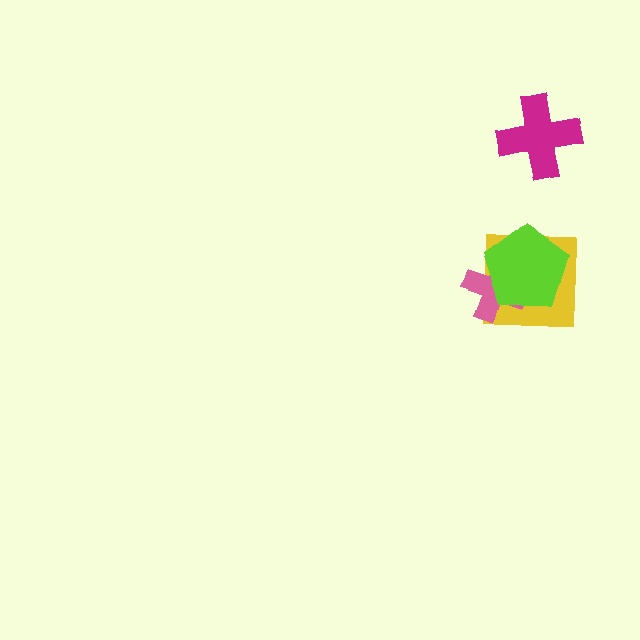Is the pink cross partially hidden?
Yes, it is partially covered by another shape.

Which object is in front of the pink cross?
The lime pentagon is in front of the pink cross.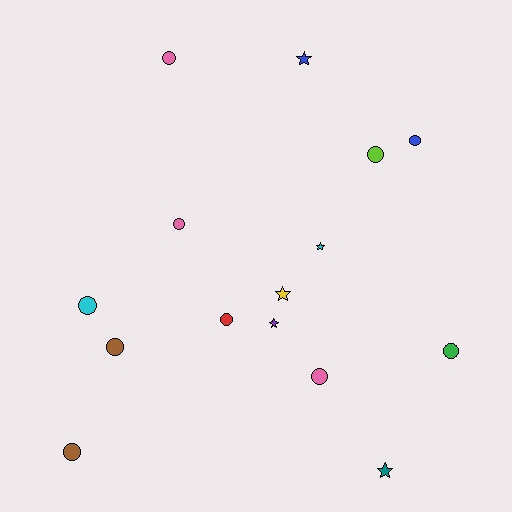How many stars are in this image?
There are 5 stars.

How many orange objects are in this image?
There are no orange objects.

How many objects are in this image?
There are 15 objects.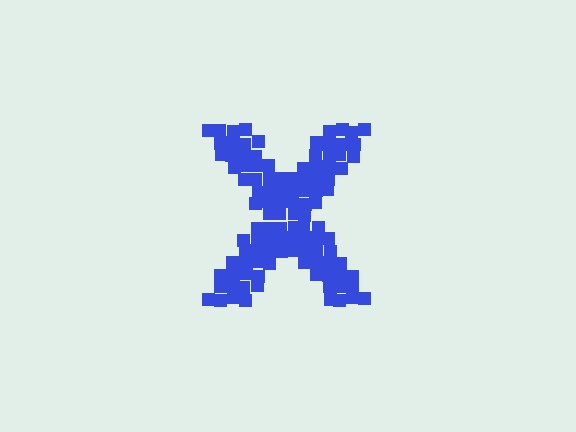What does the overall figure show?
The overall figure shows the letter X.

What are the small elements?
The small elements are squares.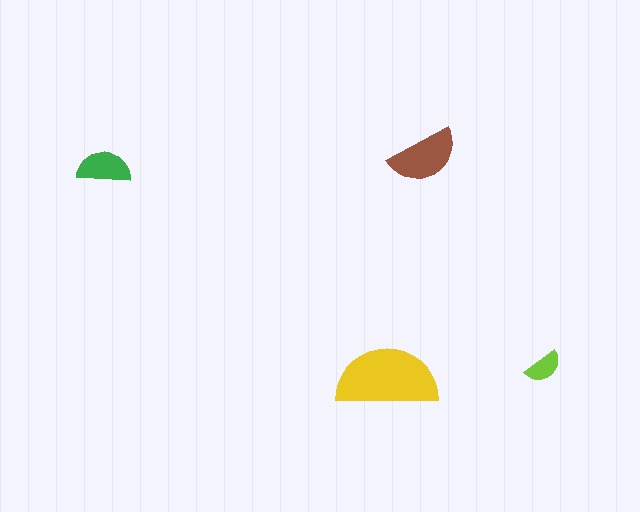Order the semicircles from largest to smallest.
the yellow one, the brown one, the green one, the lime one.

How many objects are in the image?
There are 4 objects in the image.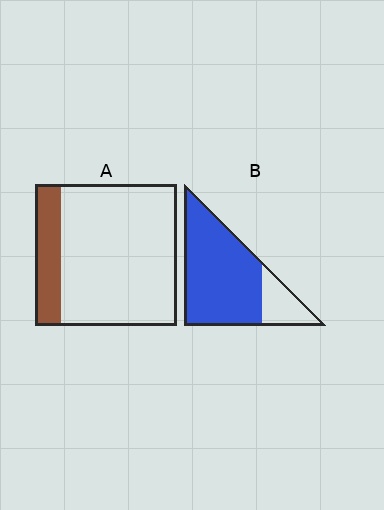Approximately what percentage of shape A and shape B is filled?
A is approximately 20% and B is approximately 80%.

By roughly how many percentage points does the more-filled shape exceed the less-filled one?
By roughly 60 percentage points (B over A).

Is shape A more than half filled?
No.